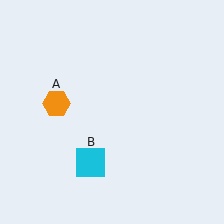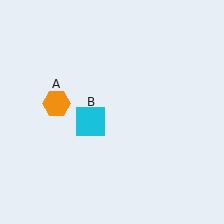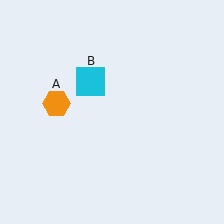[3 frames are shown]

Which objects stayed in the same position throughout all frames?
Orange hexagon (object A) remained stationary.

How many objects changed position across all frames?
1 object changed position: cyan square (object B).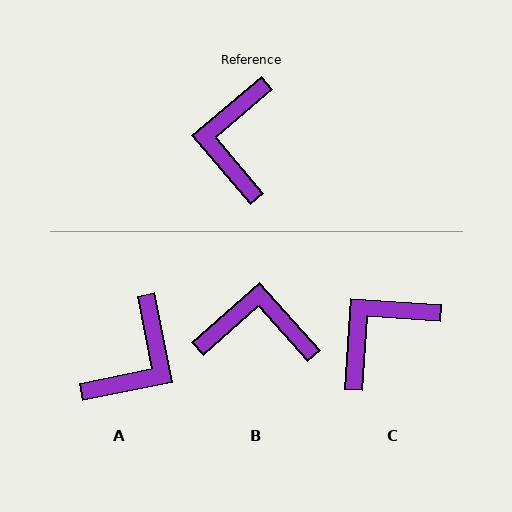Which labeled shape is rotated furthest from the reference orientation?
A, about 151 degrees away.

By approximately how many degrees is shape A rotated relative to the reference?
Approximately 151 degrees counter-clockwise.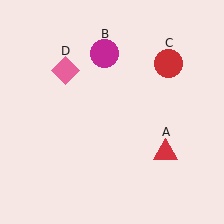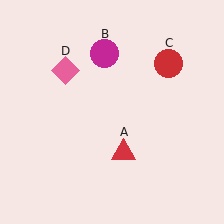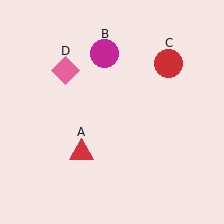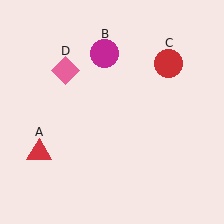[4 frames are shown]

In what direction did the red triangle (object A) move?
The red triangle (object A) moved left.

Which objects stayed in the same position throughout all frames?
Magenta circle (object B) and red circle (object C) and pink diamond (object D) remained stationary.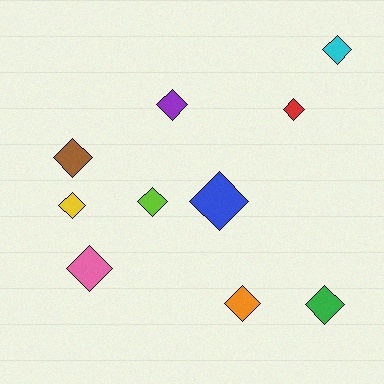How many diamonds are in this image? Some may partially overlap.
There are 10 diamonds.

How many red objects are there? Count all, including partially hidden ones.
There is 1 red object.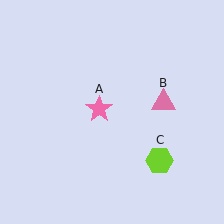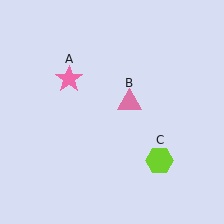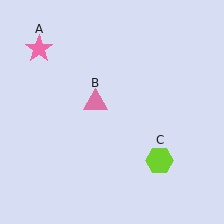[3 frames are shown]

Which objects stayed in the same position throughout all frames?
Lime hexagon (object C) remained stationary.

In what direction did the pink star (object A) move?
The pink star (object A) moved up and to the left.